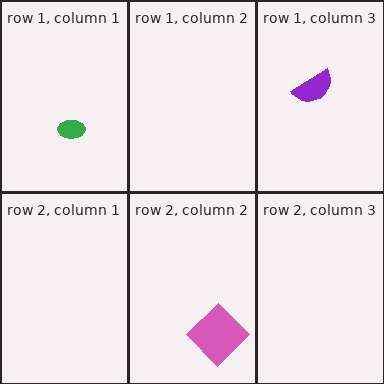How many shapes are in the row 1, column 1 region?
1.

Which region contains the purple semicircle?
The row 1, column 3 region.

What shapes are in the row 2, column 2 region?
The pink diamond.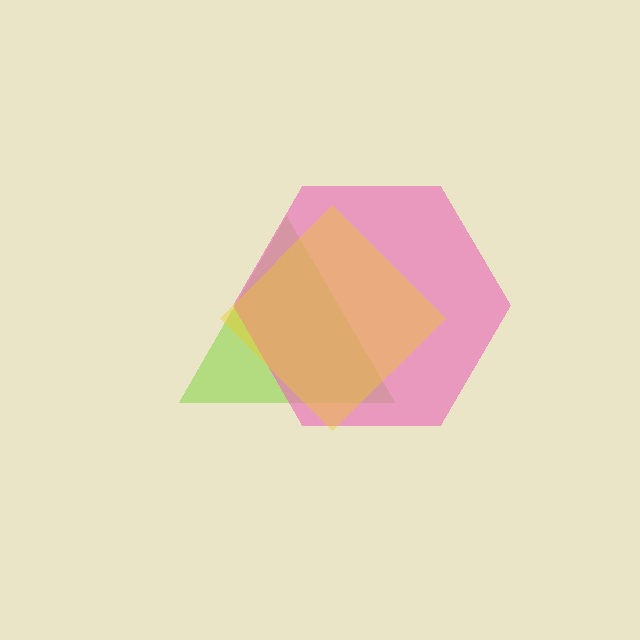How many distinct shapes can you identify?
There are 3 distinct shapes: a lime triangle, a pink hexagon, a yellow diamond.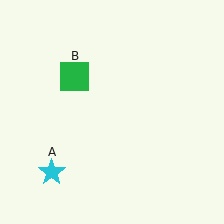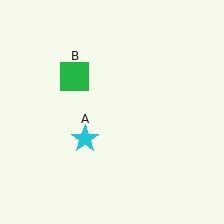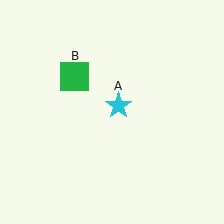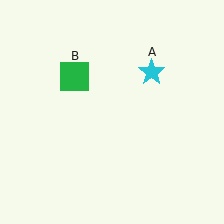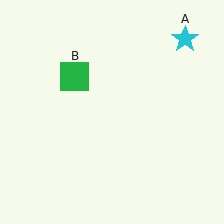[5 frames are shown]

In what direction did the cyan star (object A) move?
The cyan star (object A) moved up and to the right.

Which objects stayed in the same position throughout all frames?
Green square (object B) remained stationary.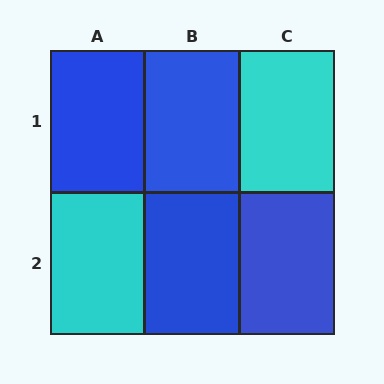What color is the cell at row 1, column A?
Blue.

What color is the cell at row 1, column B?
Blue.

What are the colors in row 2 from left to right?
Cyan, blue, blue.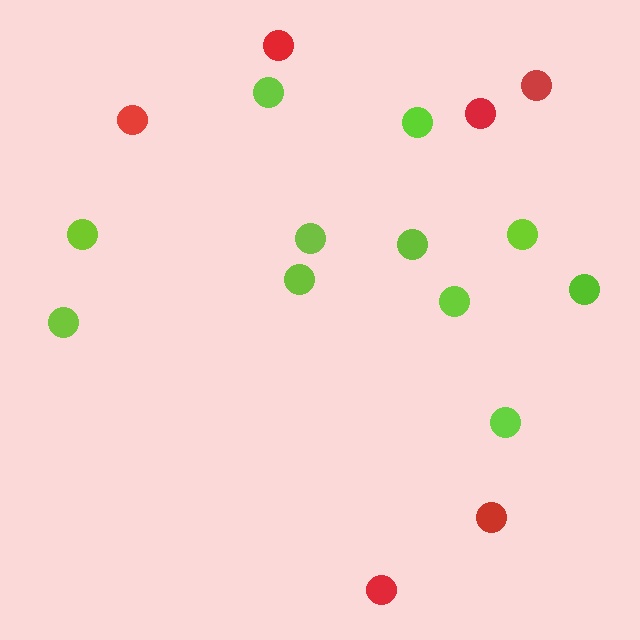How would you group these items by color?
There are 2 groups: one group of lime circles (11) and one group of red circles (6).